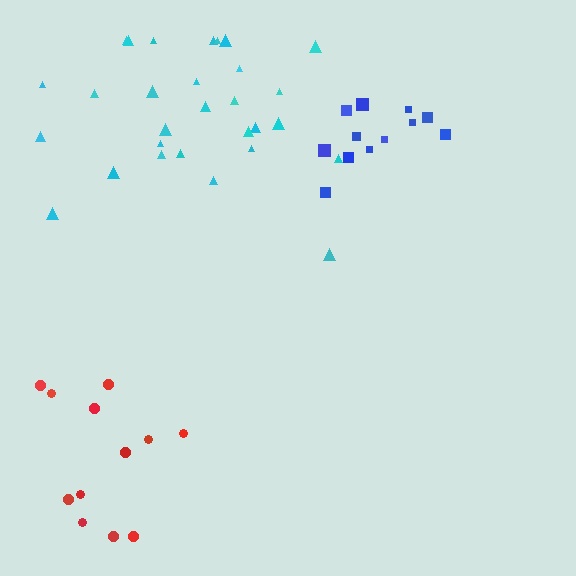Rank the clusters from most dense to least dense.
blue, cyan, red.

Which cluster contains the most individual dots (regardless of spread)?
Cyan (29).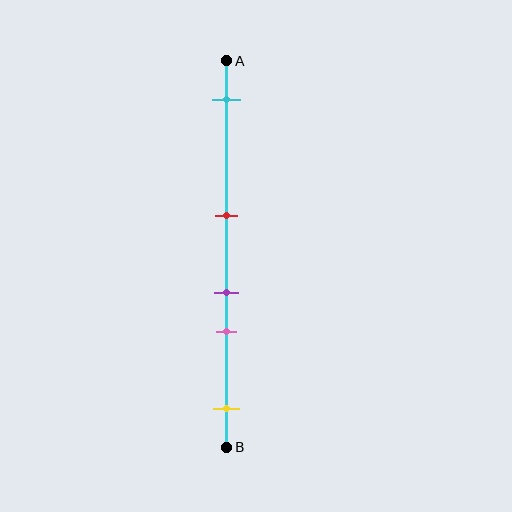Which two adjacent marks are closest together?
The purple and pink marks are the closest adjacent pair.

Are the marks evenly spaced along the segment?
No, the marks are not evenly spaced.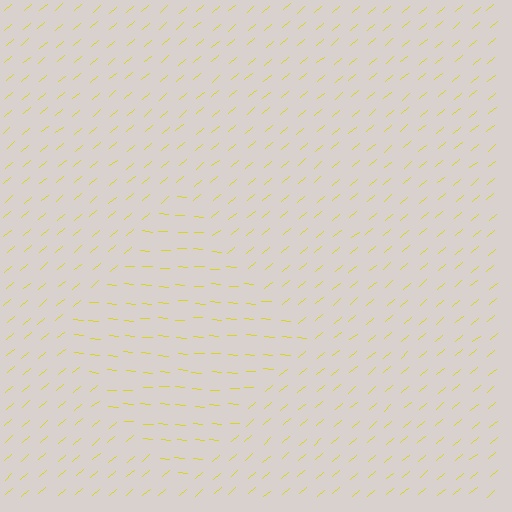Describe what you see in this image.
The image is filled with small yellow line segments. A diamond region in the image has lines oriented differently from the surrounding lines, creating a visible texture boundary.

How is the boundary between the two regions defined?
The boundary is defined purely by a change in line orientation (approximately 45 degrees difference). All lines are the same color and thickness.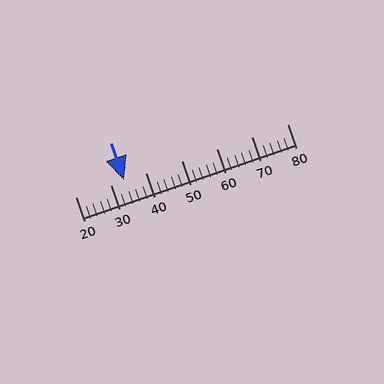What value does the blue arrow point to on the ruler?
The blue arrow points to approximately 34.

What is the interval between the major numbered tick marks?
The major tick marks are spaced 10 units apart.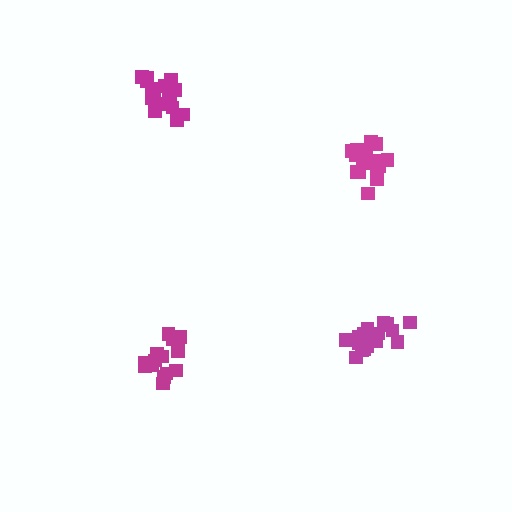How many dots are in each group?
Group 1: 16 dots, Group 2: 21 dots, Group 3: 18 dots, Group 4: 18 dots (73 total).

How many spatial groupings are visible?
There are 4 spatial groupings.